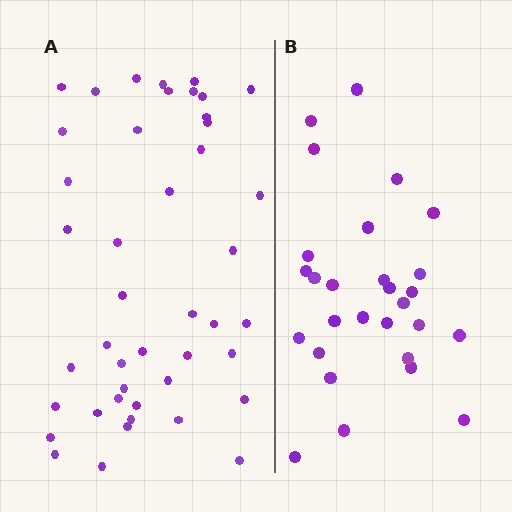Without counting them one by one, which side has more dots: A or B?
Region A (the left region) has more dots.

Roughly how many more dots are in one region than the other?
Region A has approximately 15 more dots than region B.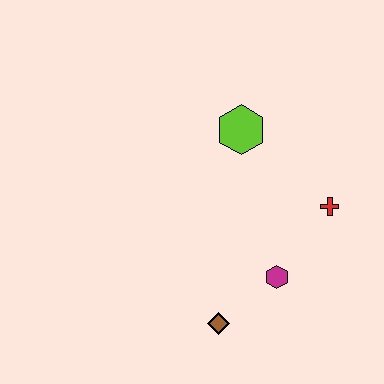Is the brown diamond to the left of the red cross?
Yes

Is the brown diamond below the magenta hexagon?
Yes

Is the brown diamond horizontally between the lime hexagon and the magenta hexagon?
No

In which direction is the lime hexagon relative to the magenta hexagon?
The lime hexagon is above the magenta hexagon.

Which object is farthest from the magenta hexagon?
The lime hexagon is farthest from the magenta hexagon.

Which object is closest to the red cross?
The magenta hexagon is closest to the red cross.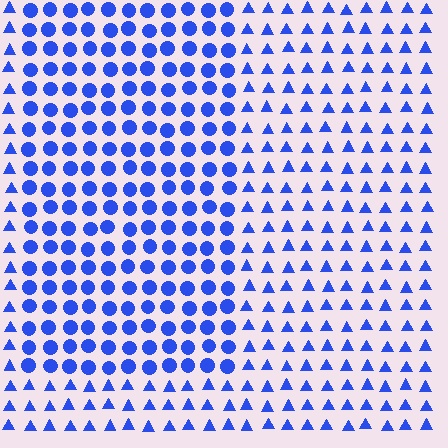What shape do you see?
I see a rectangle.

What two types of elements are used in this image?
The image uses circles inside the rectangle region and triangles outside it.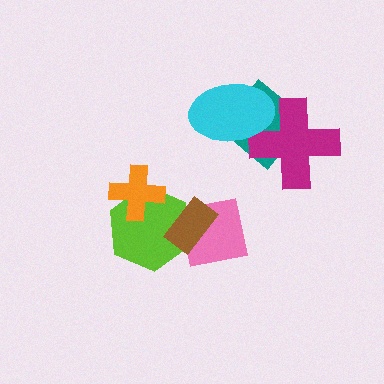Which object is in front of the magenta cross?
The cyan ellipse is in front of the magenta cross.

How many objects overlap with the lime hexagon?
3 objects overlap with the lime hexagon.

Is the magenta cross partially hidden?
Yes, it is partially covered by another shape.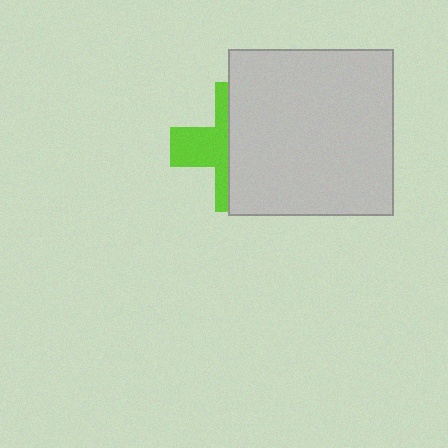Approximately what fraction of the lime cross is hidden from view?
Roughly 61% of the lime cross is hidden behind the light gray square.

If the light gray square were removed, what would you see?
You would see the complete lime cross.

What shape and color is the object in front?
The object in front is a light gray square.